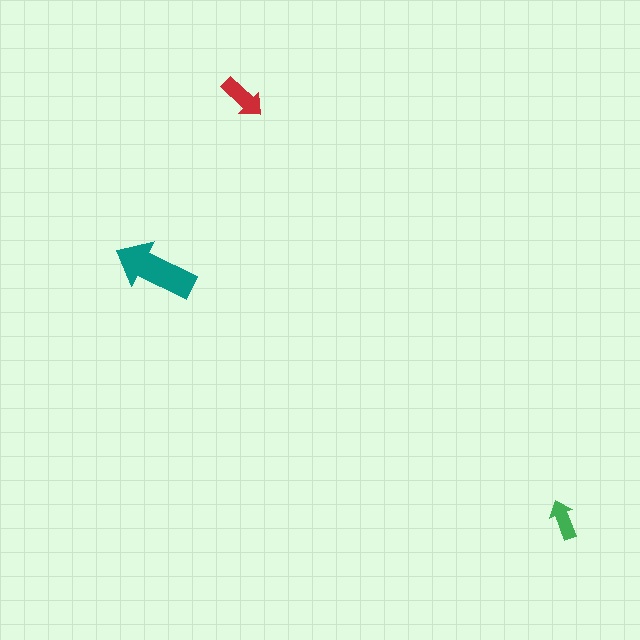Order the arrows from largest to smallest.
the teal one, the red one, the green one.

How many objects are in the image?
There are 3 objects in the image.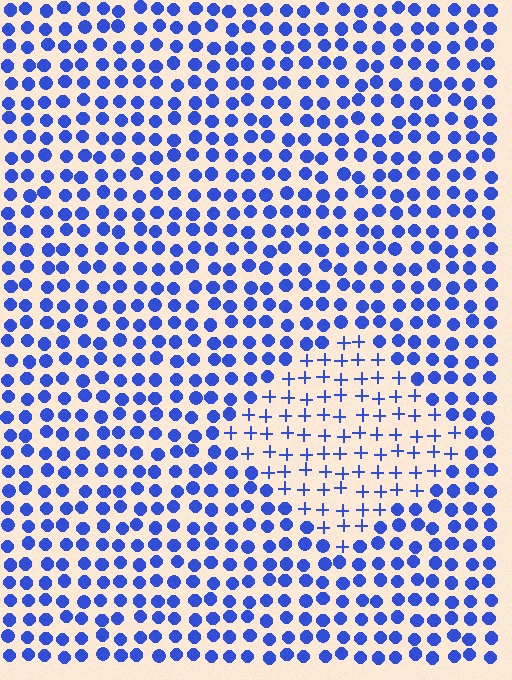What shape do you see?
I see a diamond.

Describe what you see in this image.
The image is filled with small blue elements arranged in a uniform grid. A diamond-shaped region contains plus signs, while the surrounding area contains circles. The boundary is defined purely by the change in element shape.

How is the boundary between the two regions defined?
The boundary is defined by a change in element shape: plus signs inside vs. circles outside. All elements share the same color and spacing.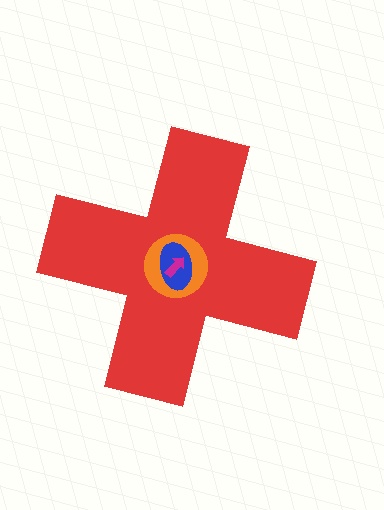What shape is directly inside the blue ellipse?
The magenta arrow.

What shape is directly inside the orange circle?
The blue ellipse.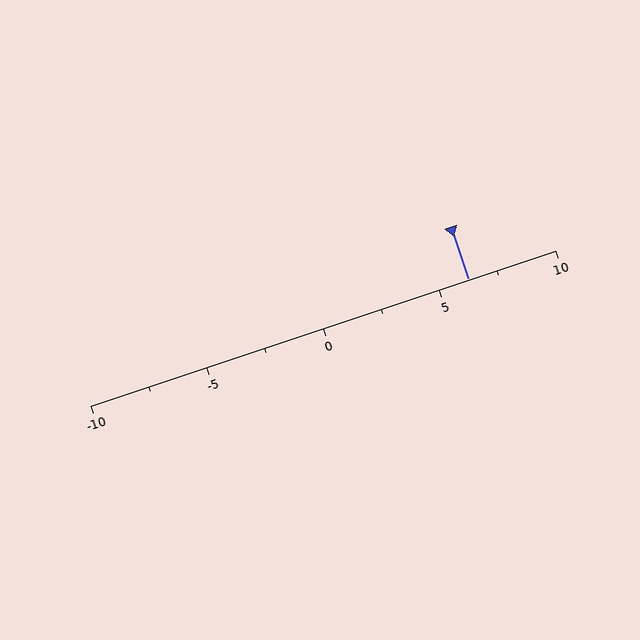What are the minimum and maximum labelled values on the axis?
The axis runs from -10 to 10.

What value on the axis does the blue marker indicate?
The marker indicates approximately 6.2.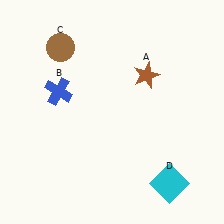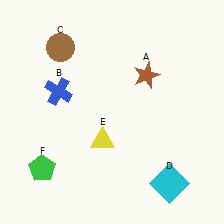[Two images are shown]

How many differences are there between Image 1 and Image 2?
There are 2 differences between the two images.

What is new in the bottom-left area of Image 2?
A yellow triangle (E) was added in the bottom-left area of Image 2.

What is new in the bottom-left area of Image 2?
A green pentagon (F) was added in the bottom-left area of Image 2.